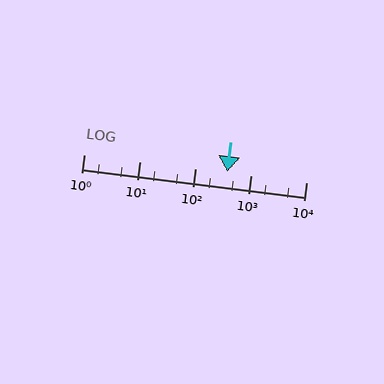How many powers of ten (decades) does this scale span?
The scale spans 4 decades, from 1 to 10000.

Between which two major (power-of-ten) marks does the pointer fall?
The pointer is between 100 and 1000.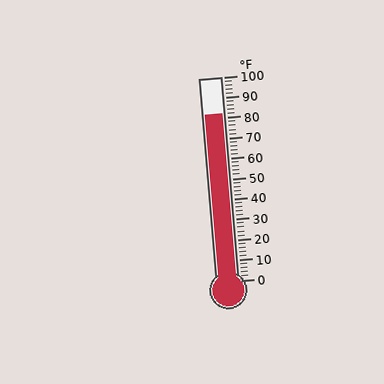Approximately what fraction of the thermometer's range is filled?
The thermometer is filled to approximately 80% of its range.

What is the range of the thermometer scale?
The thermometer scale ranges from 0°F to 100°F.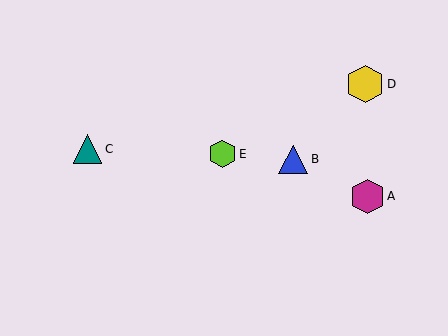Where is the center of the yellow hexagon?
The center of the yellow hexagon is at (365, 84).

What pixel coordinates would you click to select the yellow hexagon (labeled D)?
Click at (365, 84) to select the yellow hexagon D.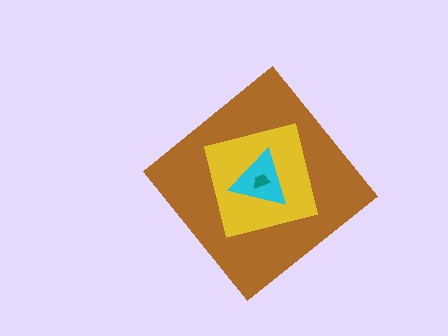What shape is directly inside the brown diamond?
The yellow square.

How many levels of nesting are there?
4.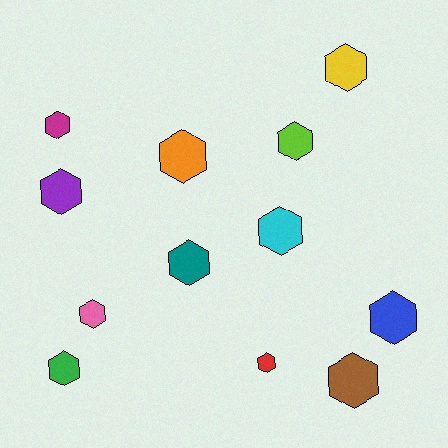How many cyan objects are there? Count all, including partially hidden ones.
There is 1 cyan object.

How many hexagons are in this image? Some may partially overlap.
There are 12 hexagons.